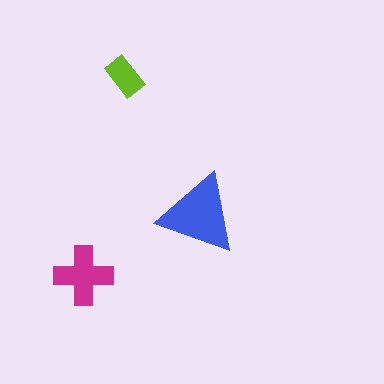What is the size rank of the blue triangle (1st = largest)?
1st.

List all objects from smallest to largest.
The lime rectangle, the magenta cross, the blue triangle.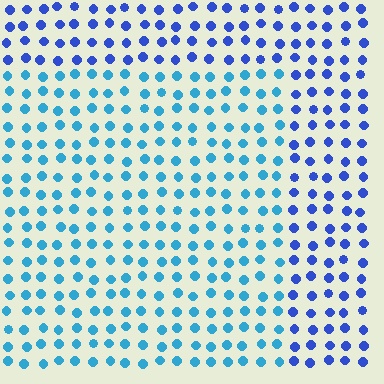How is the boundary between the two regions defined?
The boundary is defined purely by a slight shift in hue (about 34 degrees). Spacing, size, and orientation are identical on both sides.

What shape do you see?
I see a rectangle.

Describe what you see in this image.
The image is filled with small blue elements in a uniform arrangement. A rectangle-shaped region is visible where the elements are tinted to a slightly different hue, forming a subtle color boundary.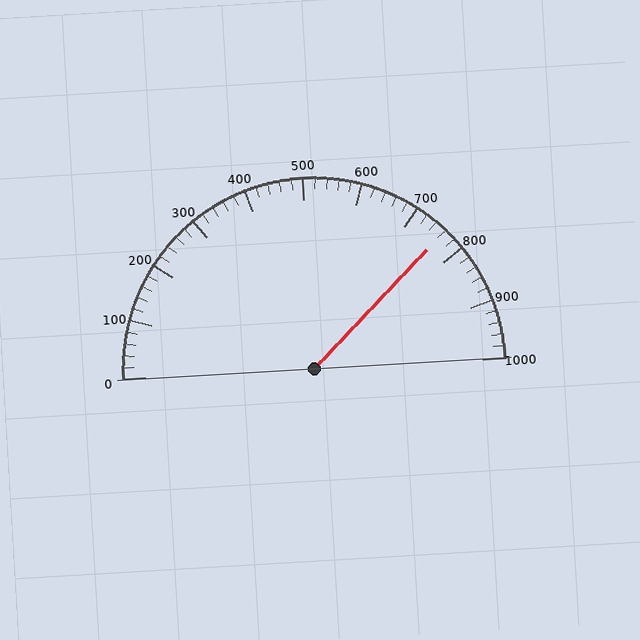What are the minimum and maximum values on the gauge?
The gauge ranges from 0 to 1000.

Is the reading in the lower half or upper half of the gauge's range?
The reading is in the upper half of the range (0 to 1000).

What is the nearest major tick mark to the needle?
The nearest major tick mark is 800.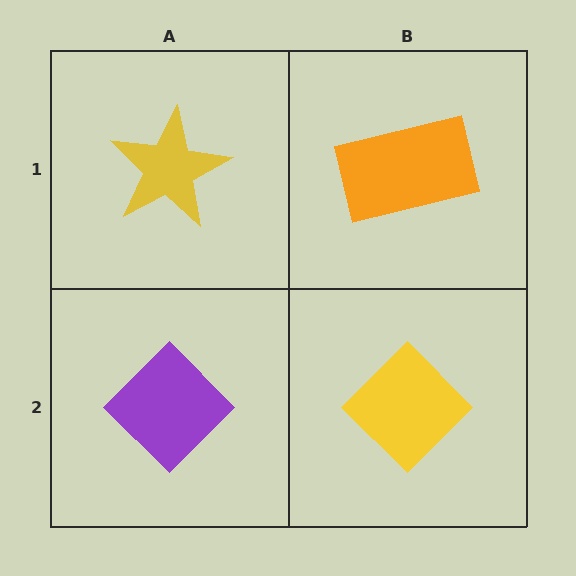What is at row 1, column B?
An orange rectangle.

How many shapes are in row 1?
2 shapes.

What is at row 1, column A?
A yellow star.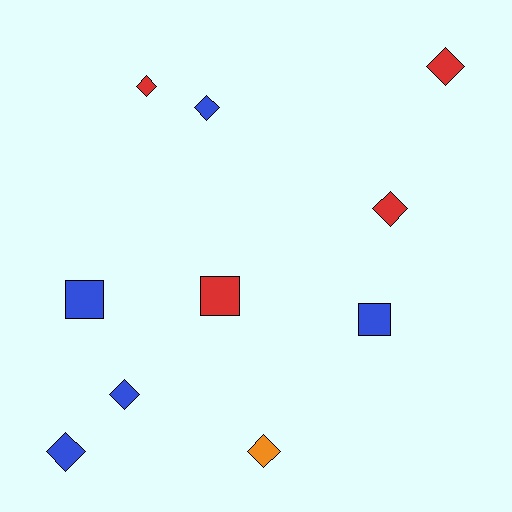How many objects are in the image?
There are 10 objects.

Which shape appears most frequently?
Diamond, with 7 objects.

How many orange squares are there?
There are no orange squares.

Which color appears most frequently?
Blue, with 5 objects.